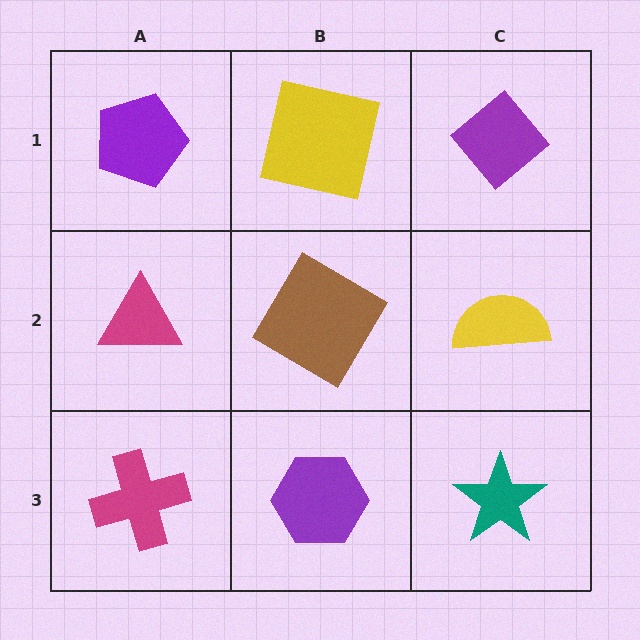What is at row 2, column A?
A magenta triangle.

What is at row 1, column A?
A purple pentagon.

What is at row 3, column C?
A teal star.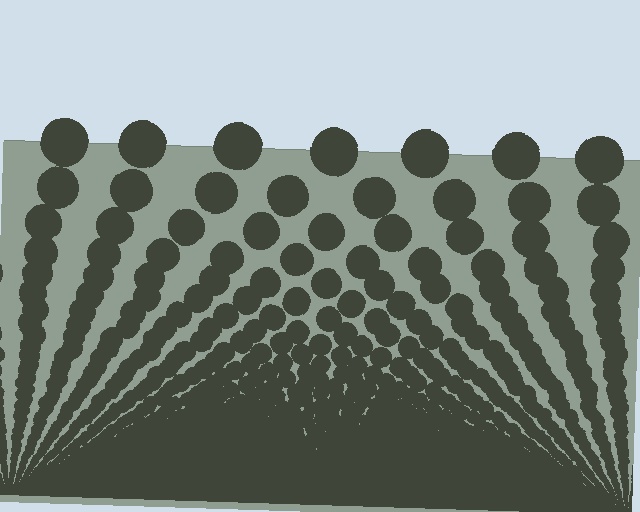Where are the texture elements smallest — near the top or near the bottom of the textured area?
Near the bottom.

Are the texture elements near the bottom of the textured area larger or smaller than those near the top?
Smaller. The gradient is inverted — elements near the bottom are smaller and denser.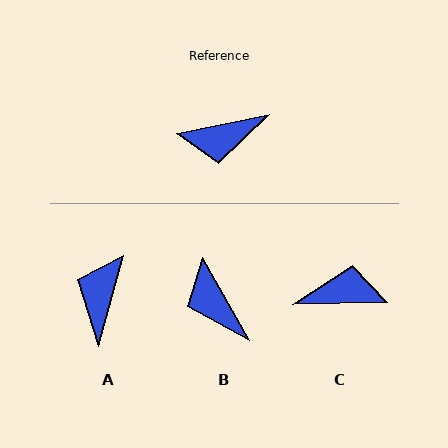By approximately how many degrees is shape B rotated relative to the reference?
Approximately 71 degrees clockwise.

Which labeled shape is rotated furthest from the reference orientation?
C, about 170 degrees away.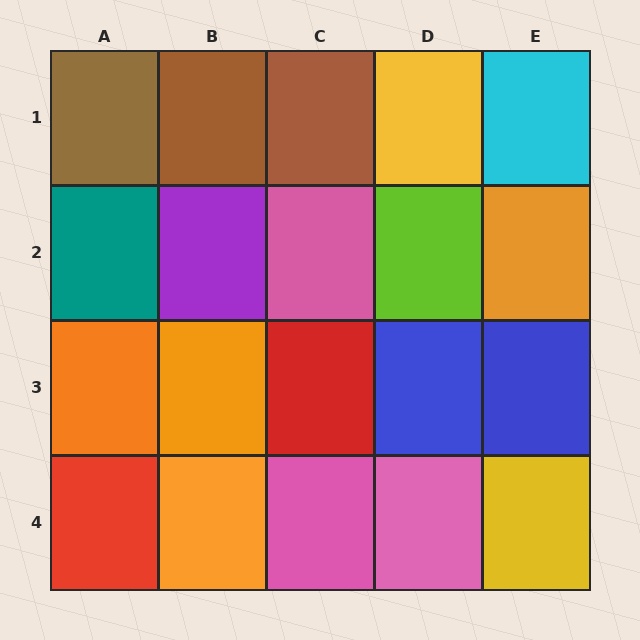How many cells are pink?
3 cells are pink.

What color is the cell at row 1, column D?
Yellow.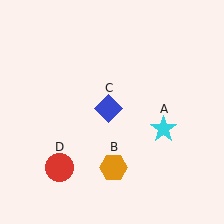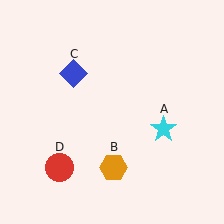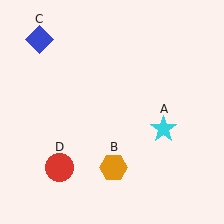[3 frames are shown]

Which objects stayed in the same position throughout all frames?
Cyan star (object A) and orange hexagon (object B) and red circle (object D) remained stationary.